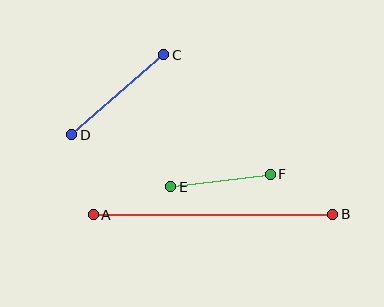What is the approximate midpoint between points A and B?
The midpoint is at approximately (213, 214) pixels.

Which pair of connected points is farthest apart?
Points A and B are farthest apart.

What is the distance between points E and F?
The distance is approximately 100 pixels.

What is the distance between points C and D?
The distance is approximately 122 pixels.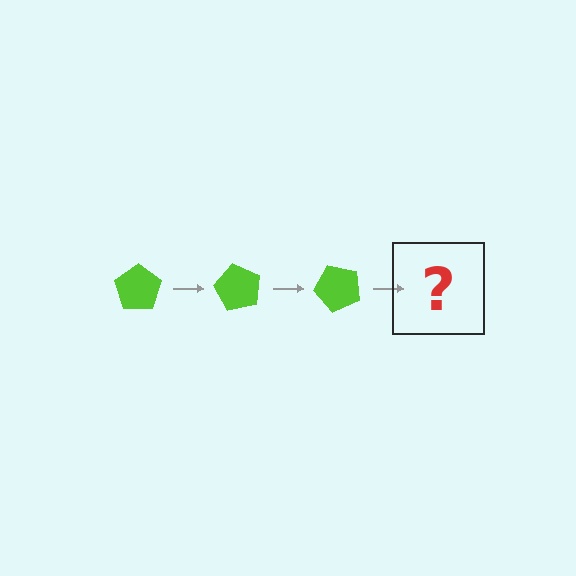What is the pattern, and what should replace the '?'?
The pattern is that the pentagon rotates 60 degrees each step. The '?' should be a lime pentagon rotated 180 degrees.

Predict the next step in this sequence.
The next step is a lime pentagon rotated 180 degrees.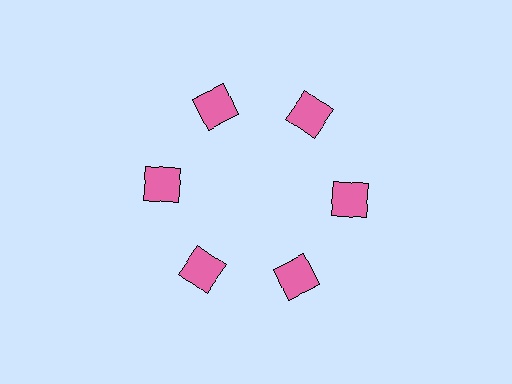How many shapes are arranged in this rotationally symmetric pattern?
There are 6 shapes, arranged in 6 groups of 1.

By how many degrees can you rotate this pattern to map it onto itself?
The pattern maps onto itself every 60 degrees of rotation.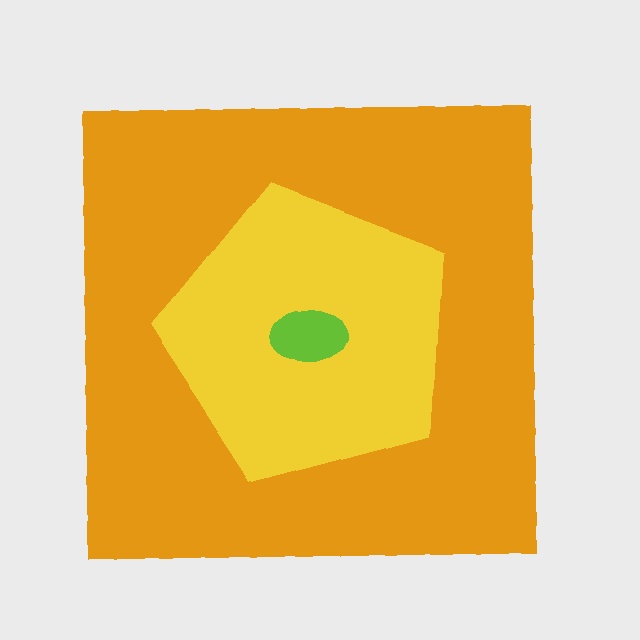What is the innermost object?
The lime ellipse.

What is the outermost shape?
The orange square.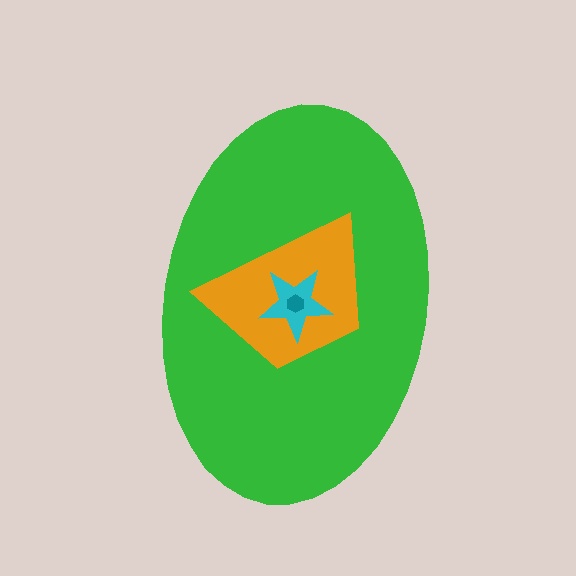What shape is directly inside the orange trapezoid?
The cyan star.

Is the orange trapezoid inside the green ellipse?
Yes.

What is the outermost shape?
The green ellipse.